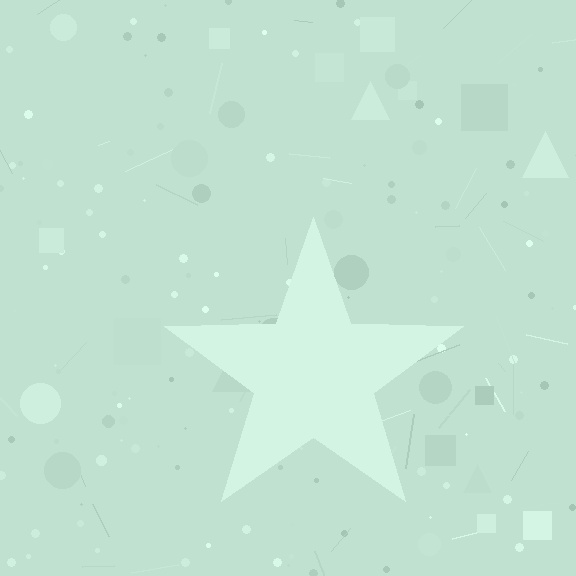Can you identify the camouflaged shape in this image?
The camouflaged shape is a star.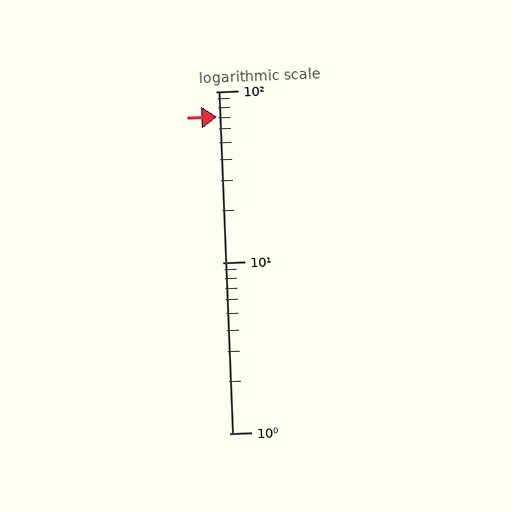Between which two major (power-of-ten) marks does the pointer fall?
The pointer is between 10 and 100.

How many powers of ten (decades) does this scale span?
The scale spans 2 decades, from 1 to 100.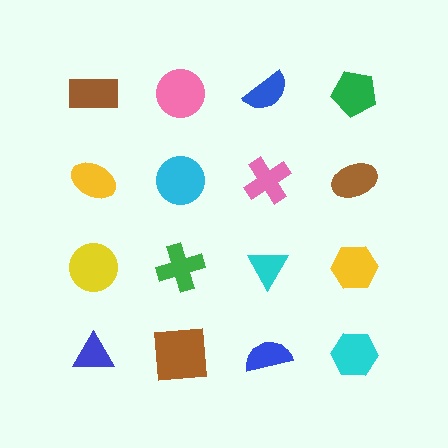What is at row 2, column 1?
A yellow ellipse.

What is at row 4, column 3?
A blue semicircle.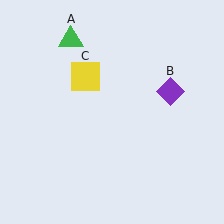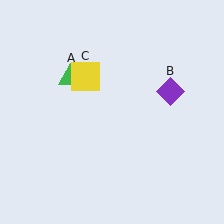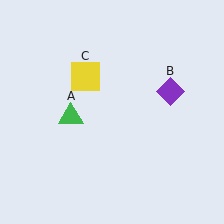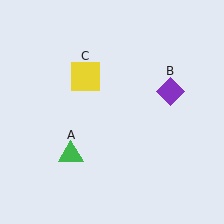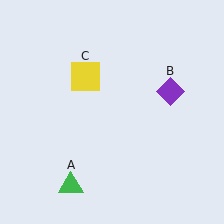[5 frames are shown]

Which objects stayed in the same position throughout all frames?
Purple diamond (object B) and yellow square (object C) remained stationary.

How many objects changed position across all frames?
1 object changed position: green triangle (object A).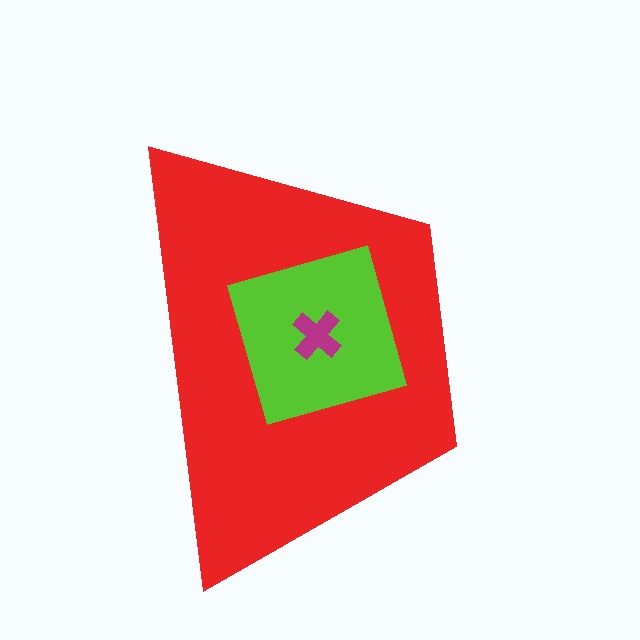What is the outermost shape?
The red trapezoid.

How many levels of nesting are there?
3.